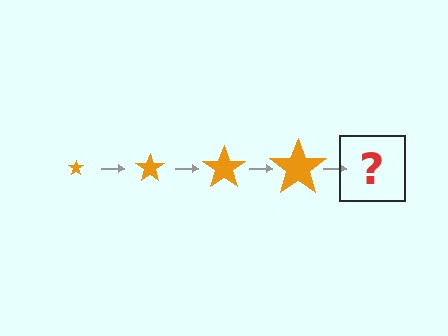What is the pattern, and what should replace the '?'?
The pattern is that the star gets progressively larger each step. The '?' should be an orange star, larger than the previous one.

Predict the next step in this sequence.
The next step is an orange star, larger than the previous one.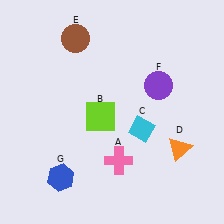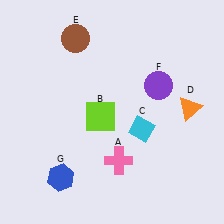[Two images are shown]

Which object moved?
The orange triangle (D) moved up.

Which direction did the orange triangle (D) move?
The orange triangle (D) moved up.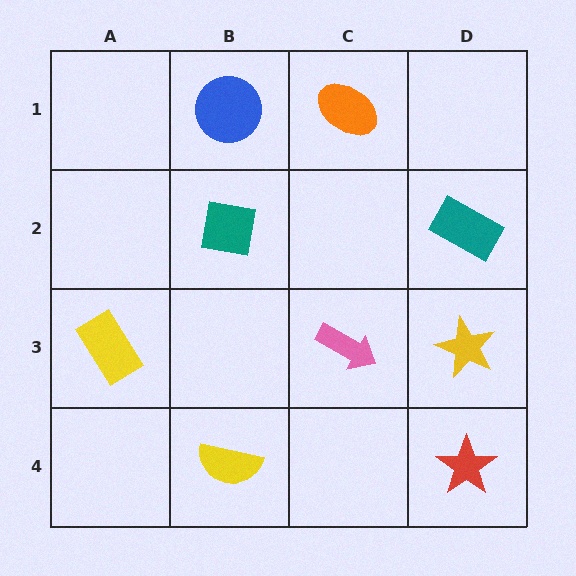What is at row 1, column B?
A blue circle.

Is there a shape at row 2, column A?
No, that cell is empty.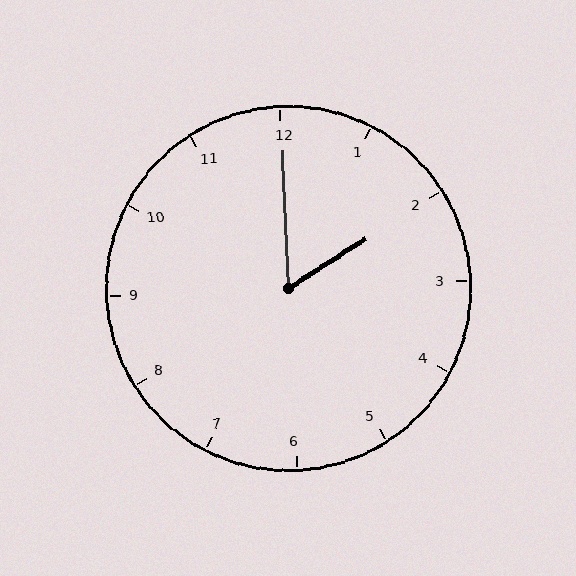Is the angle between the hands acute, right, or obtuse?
It is acute.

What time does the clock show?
2:00.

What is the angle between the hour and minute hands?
Approximately 60 degrees.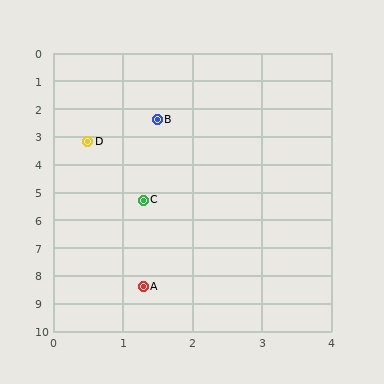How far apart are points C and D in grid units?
Points C and D are about 2.2 grid units apart.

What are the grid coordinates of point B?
Point B is at approximately (1.5, 2.4).